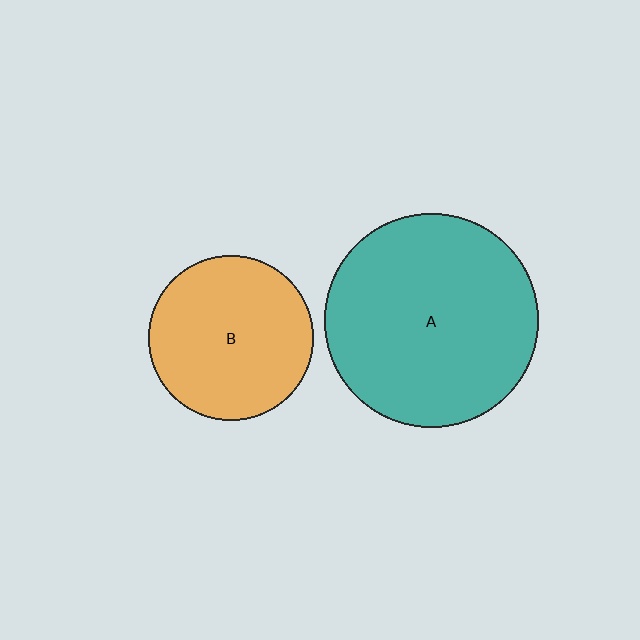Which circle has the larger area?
Circle A (teal).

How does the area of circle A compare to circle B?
Approximately 1.7 times.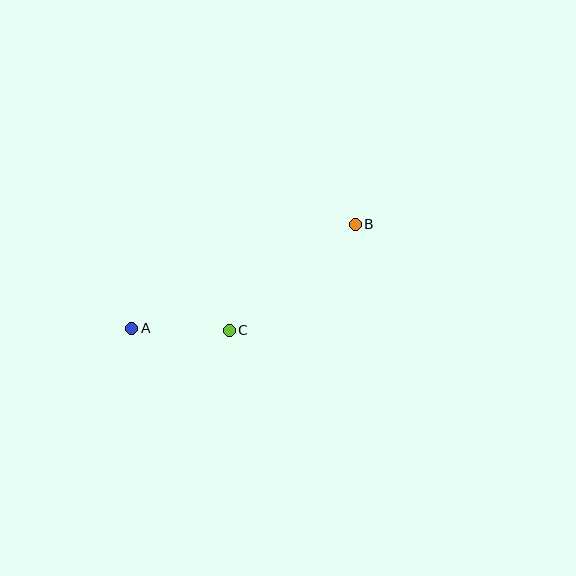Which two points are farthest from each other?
Points A and B are farthest from each other.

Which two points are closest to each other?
Points A and C are closest to each other.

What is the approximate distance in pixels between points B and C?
The distance between B and C is approximately 165 pixels.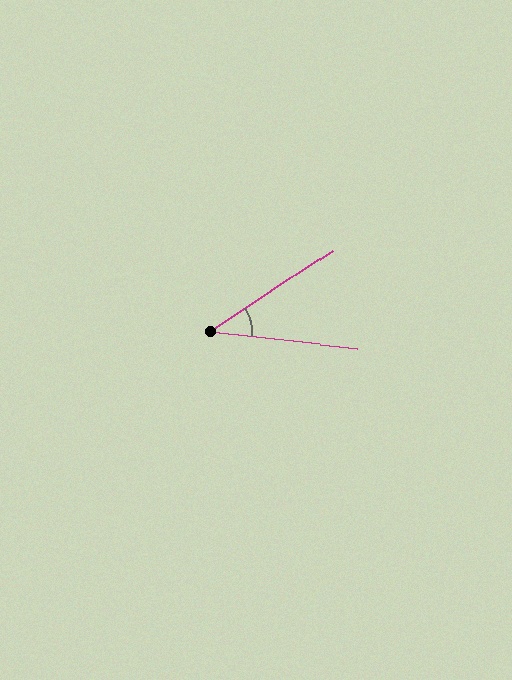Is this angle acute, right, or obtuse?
It is acute.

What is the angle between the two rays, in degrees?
Approximately 40 degrees.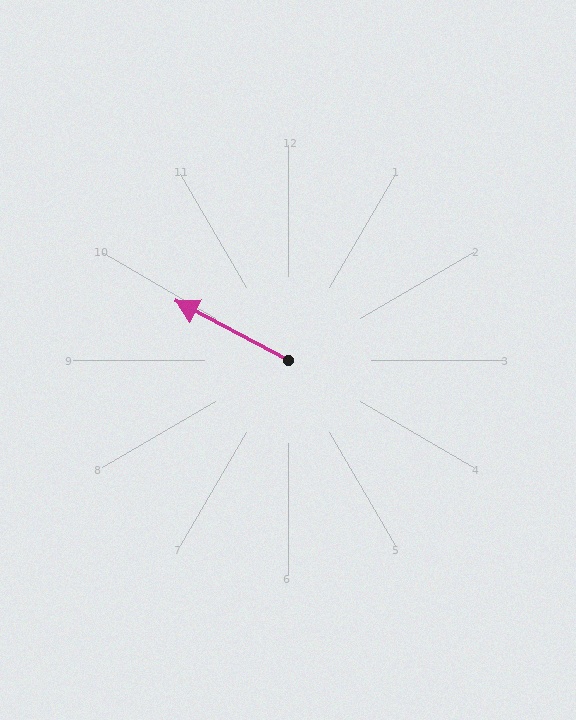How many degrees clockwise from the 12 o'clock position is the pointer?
Approximately 298 degrees.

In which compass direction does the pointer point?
Northwest.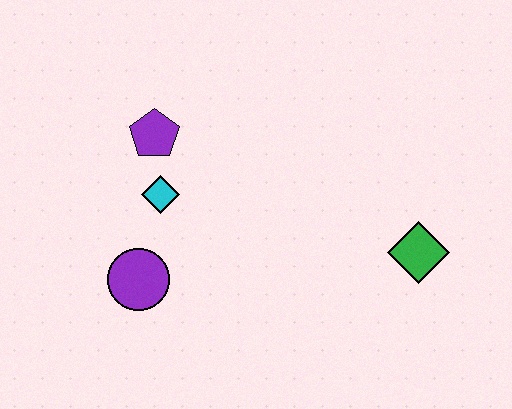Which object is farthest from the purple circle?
The green diamond is farthest from the purple circle.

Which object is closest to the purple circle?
The cyan diamond is closest to the purple circle.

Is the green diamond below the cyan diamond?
Yes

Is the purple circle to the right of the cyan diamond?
No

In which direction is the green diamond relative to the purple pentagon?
The green diamond is to the right of the purple pentagon.